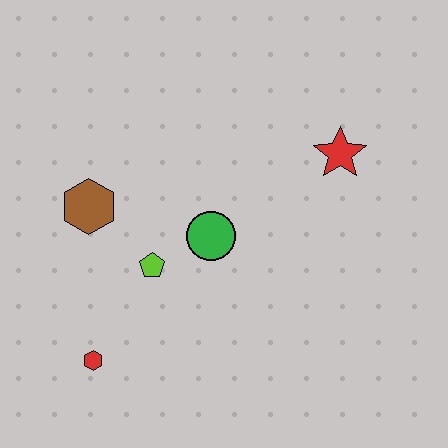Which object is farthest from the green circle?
The red hexagon is farthest from the green circle.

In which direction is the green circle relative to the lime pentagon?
The green circle is to the right of the lime pentagon.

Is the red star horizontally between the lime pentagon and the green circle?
No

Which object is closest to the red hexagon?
The lime pentagon is closest to the red hexagon.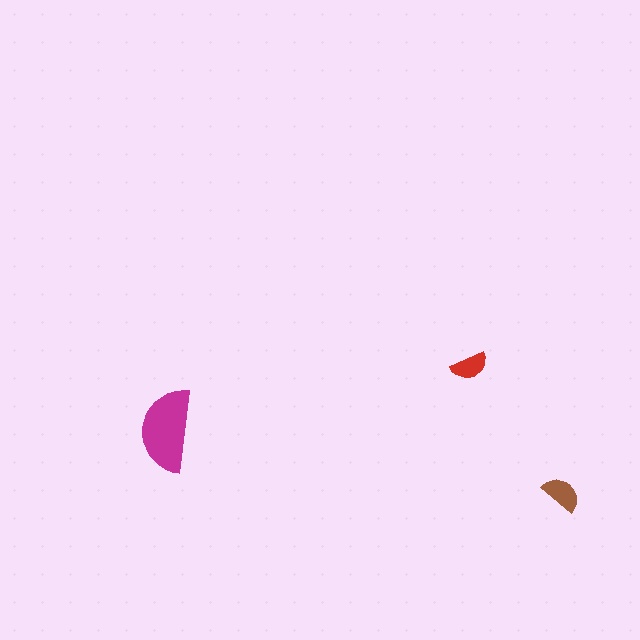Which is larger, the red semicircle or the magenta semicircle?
The magenta one.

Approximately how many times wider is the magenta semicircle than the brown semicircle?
About 2 times wider.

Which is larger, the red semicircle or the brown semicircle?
The brown one.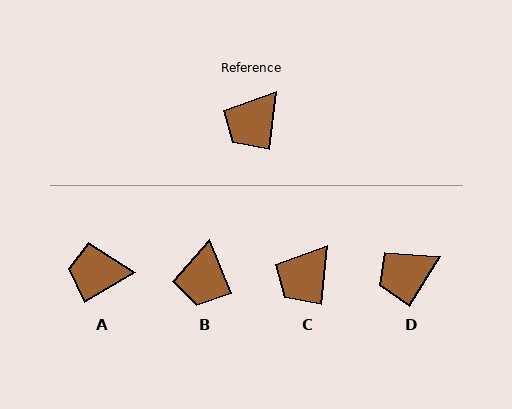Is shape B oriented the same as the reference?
No, it is off by about 29 degrees.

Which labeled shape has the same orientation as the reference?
C.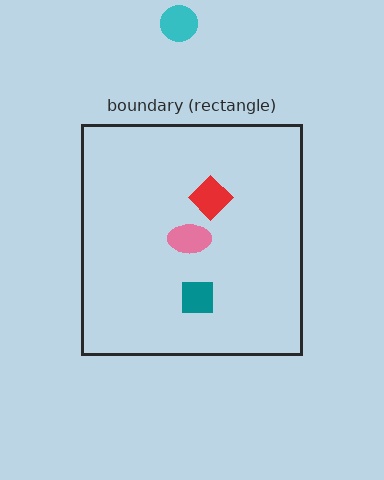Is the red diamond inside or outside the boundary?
Inside.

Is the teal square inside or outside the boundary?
Inside.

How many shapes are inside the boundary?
3 inside, 1 outside.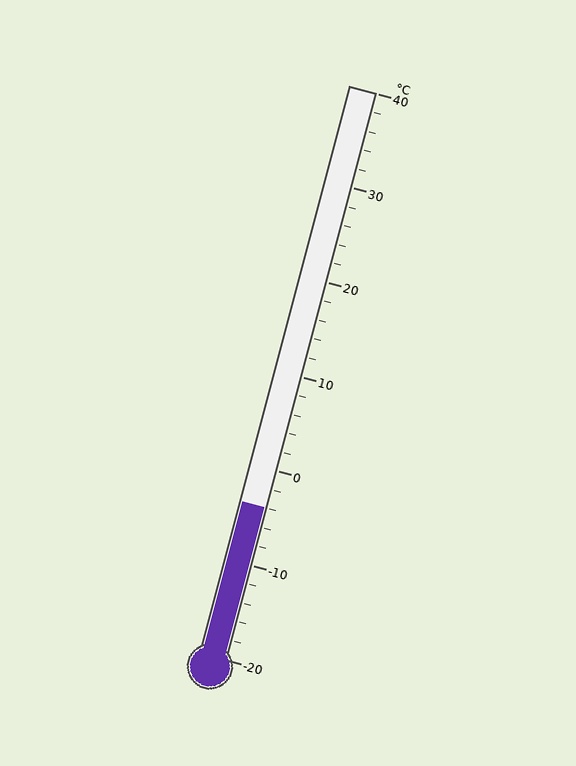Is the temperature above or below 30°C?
The temperature is below 30°C.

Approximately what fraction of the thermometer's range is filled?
The thermometer is filled to approximately 25% of its range.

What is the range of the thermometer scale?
The thermometer scale ranges from -20°C to 40°C.